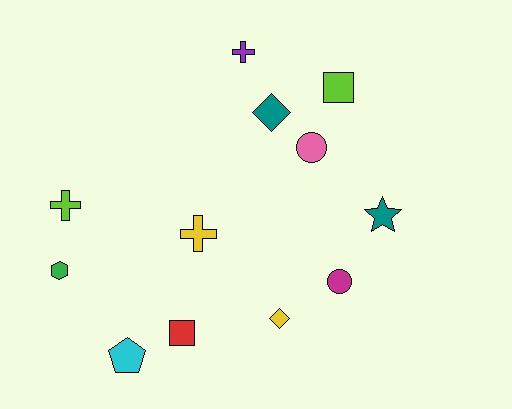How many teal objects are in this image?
There are 2 teal objects.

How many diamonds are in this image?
There are 2 diamonds.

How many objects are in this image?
There are 12 objects.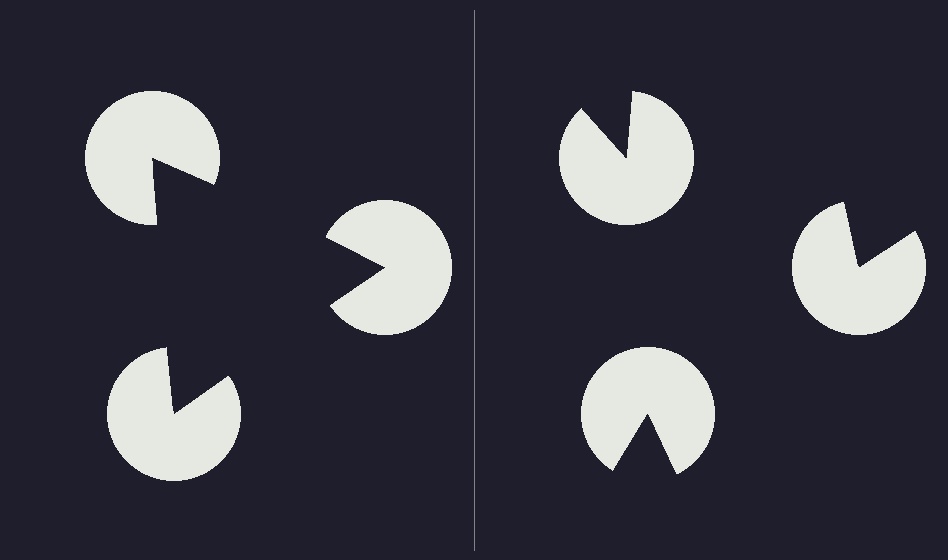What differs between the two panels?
The pac-man discs are positioned identically on both sides; only the wedge orientations differ. On the left they align to a triangle; on the right they are misaligned.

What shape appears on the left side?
An illusory triangle.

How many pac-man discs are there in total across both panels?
6 — 3 on each side.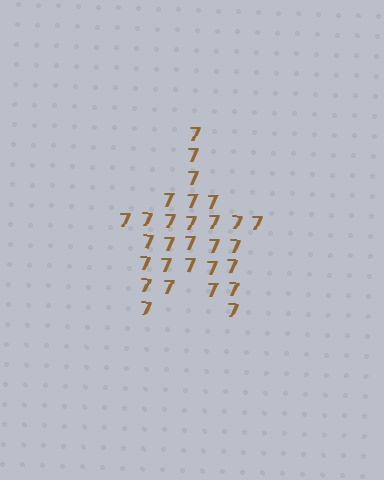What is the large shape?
The large shape is a star.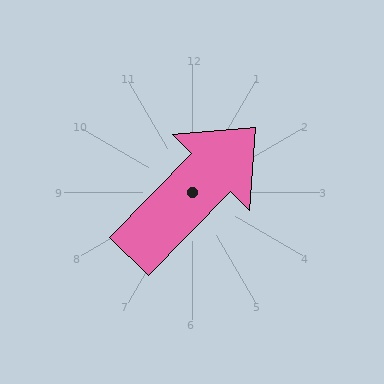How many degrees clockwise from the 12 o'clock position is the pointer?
Approximately 44 degrees.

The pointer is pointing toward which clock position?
Roughly 1 o'clock.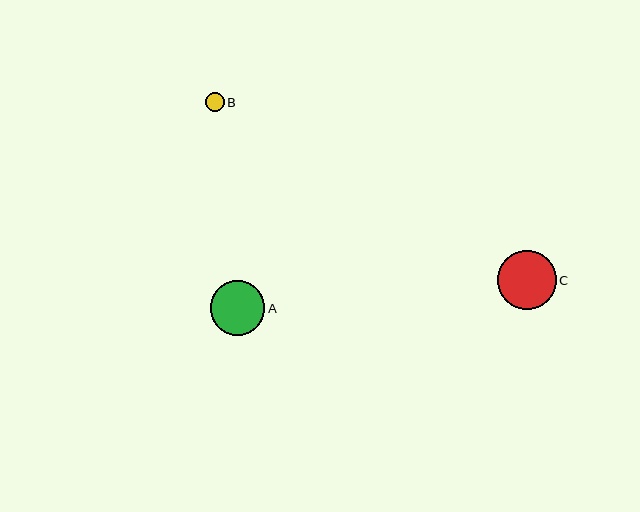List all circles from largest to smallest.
From largest to smallest: C, A, B.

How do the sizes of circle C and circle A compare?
Circle C and circle A are approximately the same size.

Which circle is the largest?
Circle C is the largest with a size of approximately 59 pixels.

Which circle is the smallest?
Circle B is the smallest with a size of approximately 18 pixels.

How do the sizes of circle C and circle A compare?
Circle C and circle A are approximately the same size.